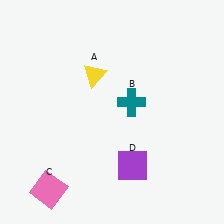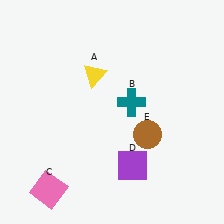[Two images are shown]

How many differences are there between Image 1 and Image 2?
There is 1 difference between the two images.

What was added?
A brown circle (E) was added in Image 2.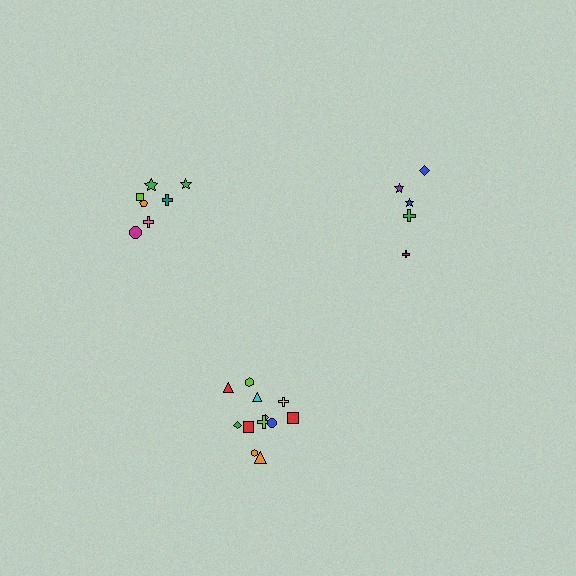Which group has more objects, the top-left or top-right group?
The top-left group.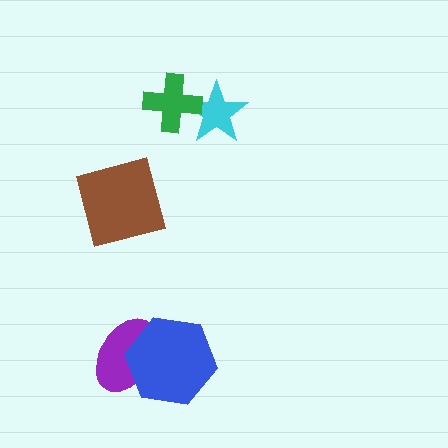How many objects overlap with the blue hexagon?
1 object overlaps with the blue hexagon.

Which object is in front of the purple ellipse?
The blue hexagon is in front of the purple ellipse.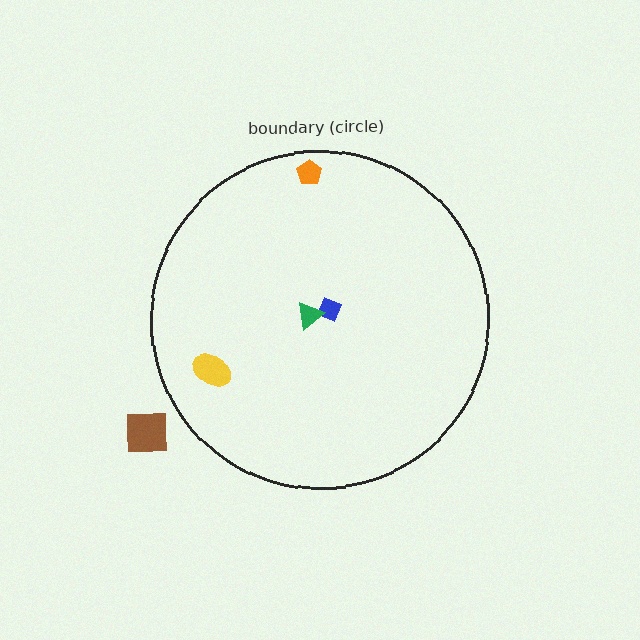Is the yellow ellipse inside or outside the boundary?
Inside.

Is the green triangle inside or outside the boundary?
Inside.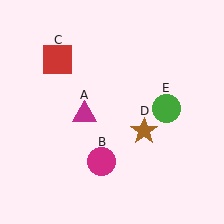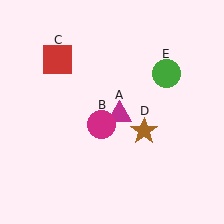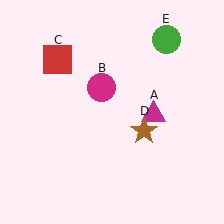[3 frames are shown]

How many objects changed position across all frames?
3 objects changed position: magenta triangle (object A), magenta circle (object B), green circle (object E).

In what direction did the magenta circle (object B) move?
The magenta circle (object B) moved up.